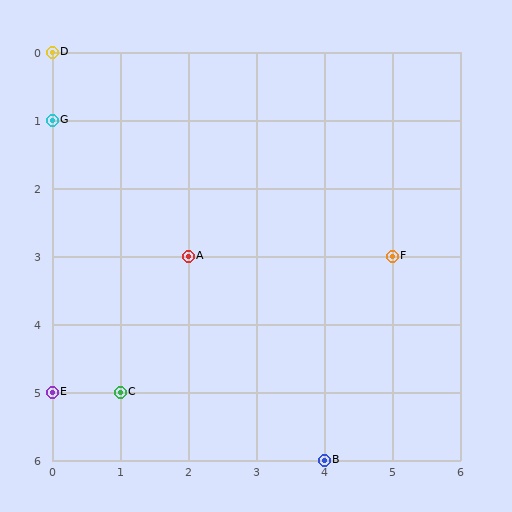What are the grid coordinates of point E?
Point E is at grid coordinates (0, 5).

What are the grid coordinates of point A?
Point A is at grid coordinates (2, 3).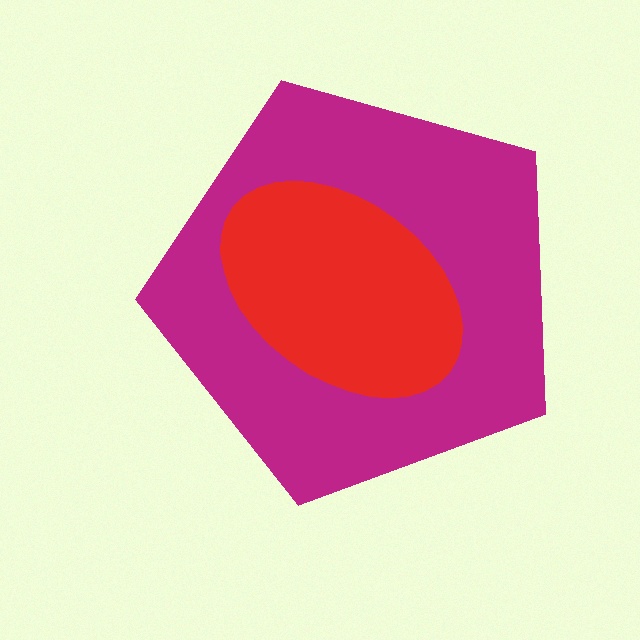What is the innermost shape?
The red ellipse.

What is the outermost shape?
The magenta pentagon.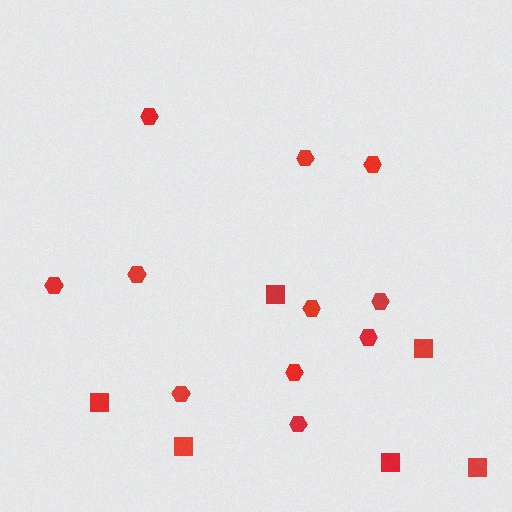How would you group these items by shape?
There are 2 groups: one group of squares (6) and one group of hexagons (11).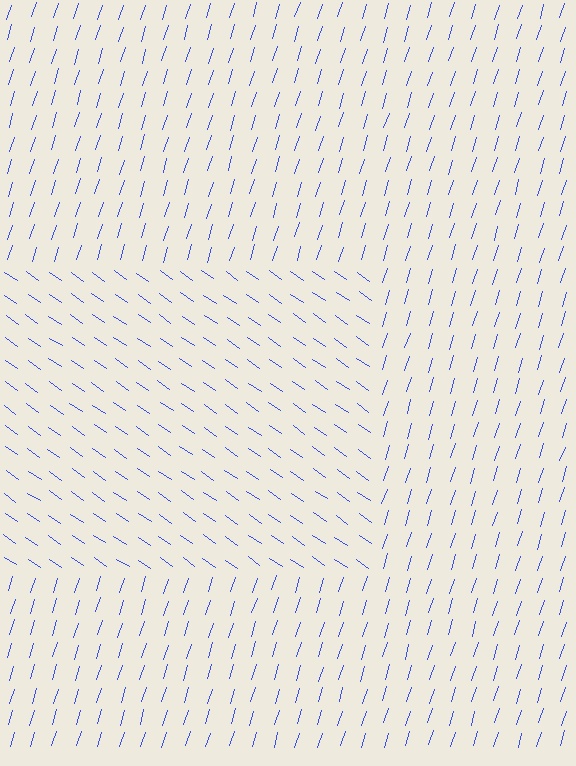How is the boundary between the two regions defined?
The boundary is defined purely by a change in line orientation (approximately 73 degrees difference). All lines are the same color and thickness.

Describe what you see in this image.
The image is filled with small blue line segments. A rectangle region in the image has lines oriented differently from the surrounding lines, creating a visible texture boundary.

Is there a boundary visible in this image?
Yes, there is a texture boundary formed by a change in line orientation.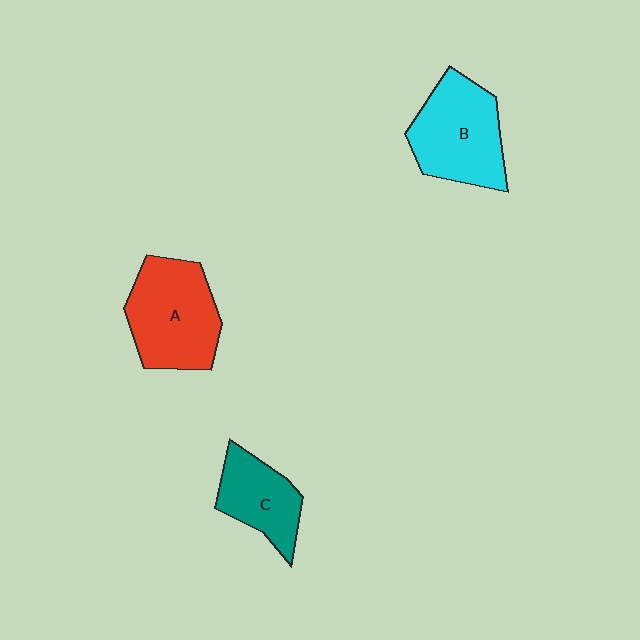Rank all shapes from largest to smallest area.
From largest to smallest: A (red), B (cyan), C (teal).